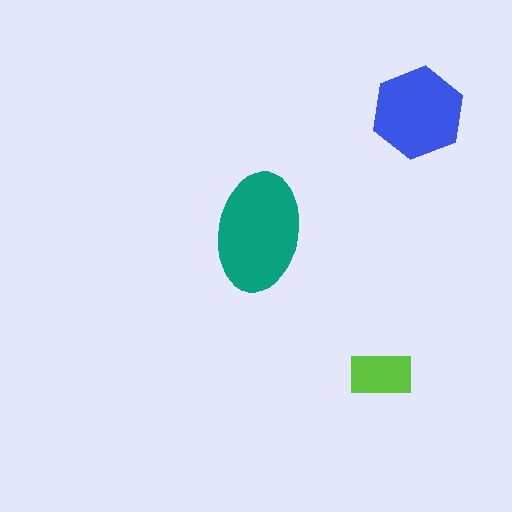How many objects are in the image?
There are 3 objects in the image.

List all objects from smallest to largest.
The lime rectangle, the blue hexagon, the teal ellipse.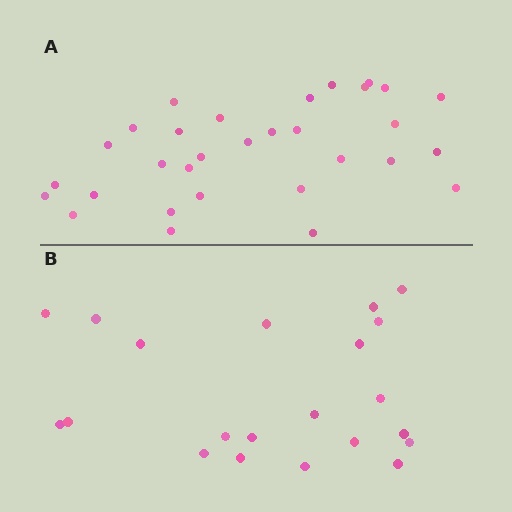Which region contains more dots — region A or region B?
Region A (the top region) has more dots.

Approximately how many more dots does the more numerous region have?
Region A has roughly 10 or so more dots than region B.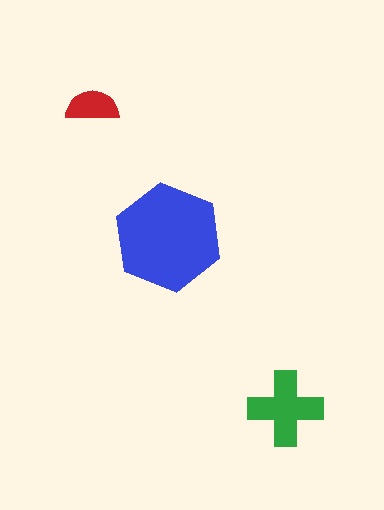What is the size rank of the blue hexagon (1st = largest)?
1st.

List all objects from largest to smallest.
The blue hexagon, the green cross, the red semicircle.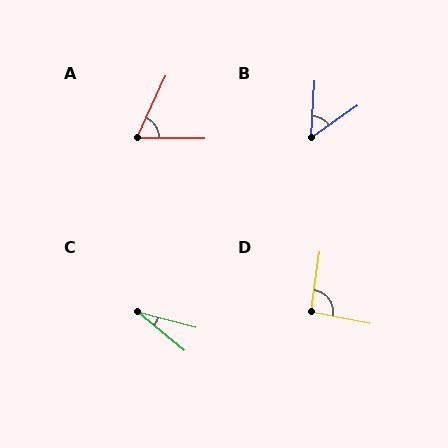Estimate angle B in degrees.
Approximately 51 degrees.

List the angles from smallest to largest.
C (25°), B (51°), A (65°), D (93°).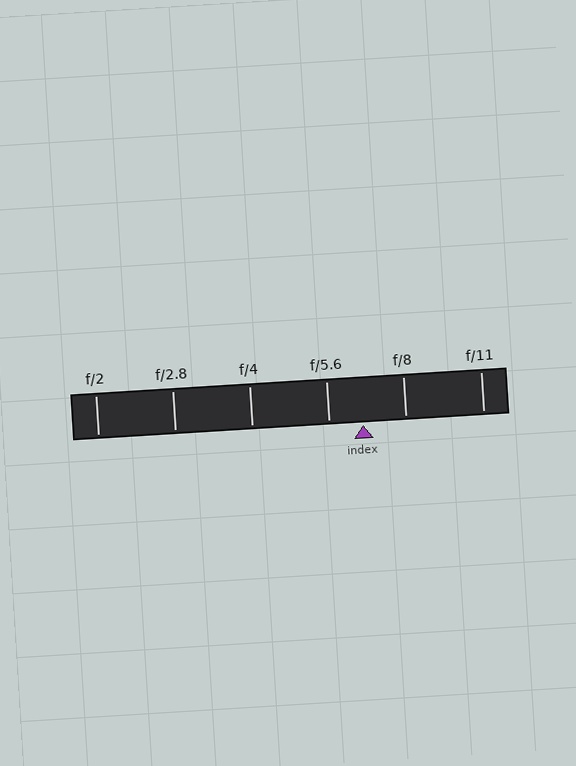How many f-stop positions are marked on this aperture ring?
There are 6 f-stop positions marked.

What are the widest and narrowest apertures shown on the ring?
The widest aperture shown is f/2 and the narrowest is f/11.